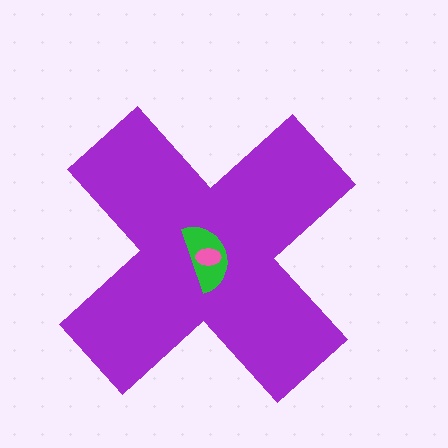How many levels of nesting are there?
3.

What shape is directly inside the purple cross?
The green semicircle.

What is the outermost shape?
The purple cross.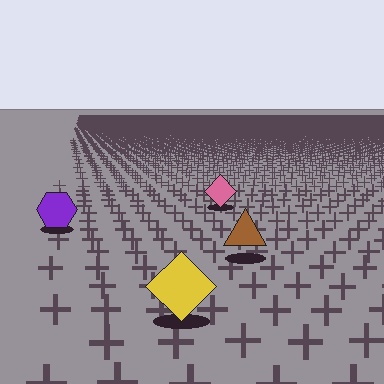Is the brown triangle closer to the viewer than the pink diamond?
Yes. The brown triangle is closer — you can tell from the texture gradient: the ground texture is coarser near it.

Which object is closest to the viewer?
The yellow diamond is closest. The texture marks near it are larger and more spread out.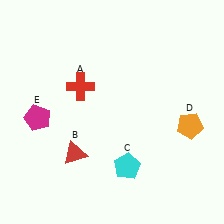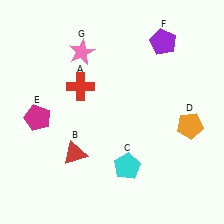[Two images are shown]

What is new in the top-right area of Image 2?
A purple pentagon (F) was added in the top-right area of Image 2.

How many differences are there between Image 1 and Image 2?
There are 2 differences between the two images.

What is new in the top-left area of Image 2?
A pink star (G) was added in the top-left area of Image 2.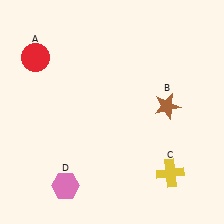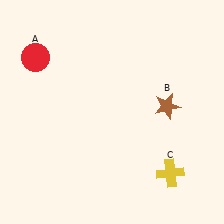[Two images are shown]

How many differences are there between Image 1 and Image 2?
There is 1 difference between the two images.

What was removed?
The pink hexagon (D) was removed in Image 2.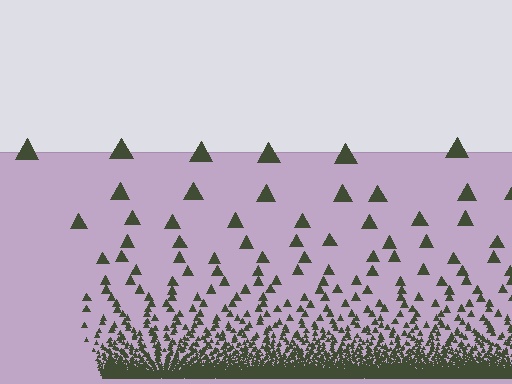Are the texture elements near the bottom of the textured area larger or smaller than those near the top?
Smaller. The gradient is inverted — elements near the bottom are smaller and denser.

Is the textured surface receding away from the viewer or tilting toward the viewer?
The surface appears to tilt toward the viewer. Texture elements get larger and sparser toward the top.